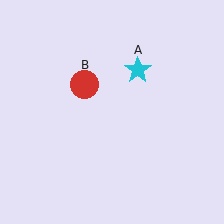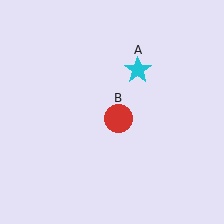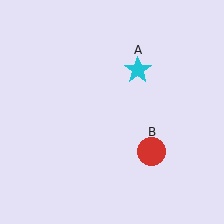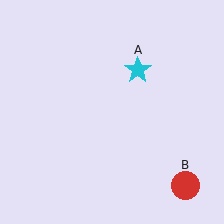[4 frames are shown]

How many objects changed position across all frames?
1 object changed position: red circle (object B).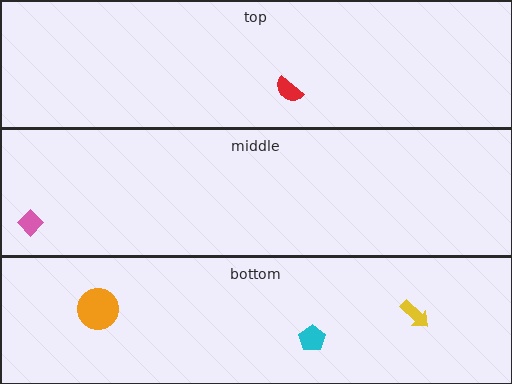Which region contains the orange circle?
The bottom region.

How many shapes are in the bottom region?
3.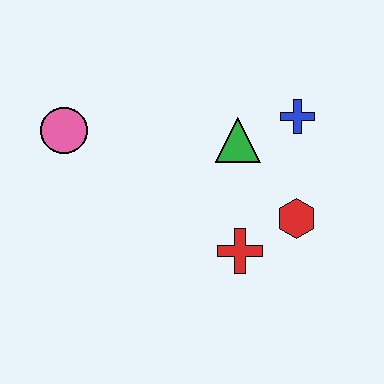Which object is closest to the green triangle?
The blue cross is closest to the green triangle.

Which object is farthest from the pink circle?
The red hexagon is farthest from the pink circle.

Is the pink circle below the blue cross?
Yes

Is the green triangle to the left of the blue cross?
Yes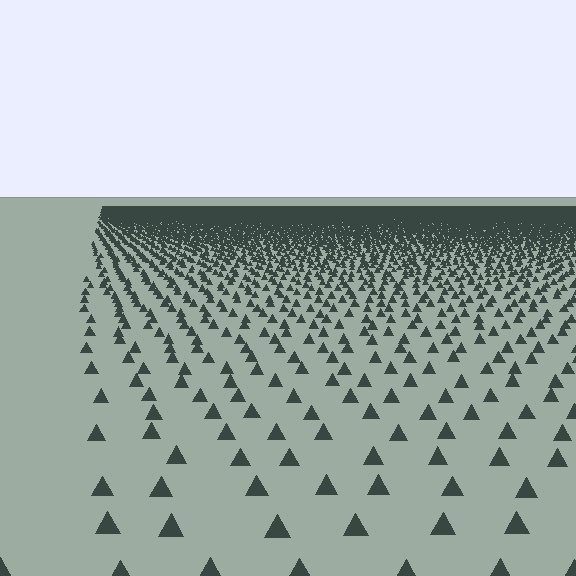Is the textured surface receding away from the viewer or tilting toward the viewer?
The surface is receding away from the viewer. Texture elements get smaller and denser toward the top.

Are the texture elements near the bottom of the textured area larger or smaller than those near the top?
Larger. Near the bottom, elements are closer to the viewer and appear at a bigger on-screen size.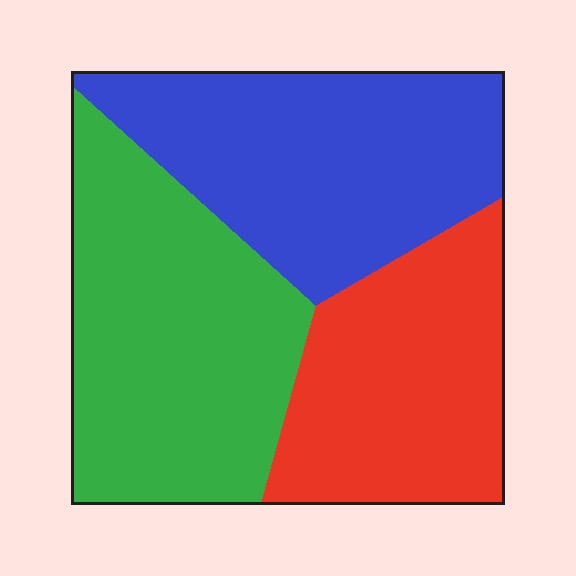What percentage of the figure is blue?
Blue covers about 35% of the figure.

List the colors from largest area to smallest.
From largest to smallest: green, blue, red.